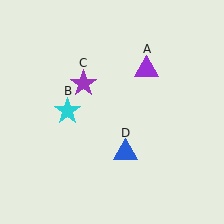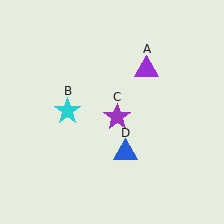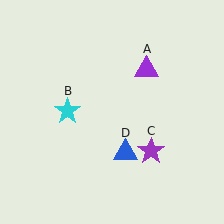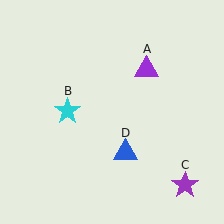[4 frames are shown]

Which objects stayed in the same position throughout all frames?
Purple triangle (object A) and cyan star (object B) and blue triangle (object D) remained stationary.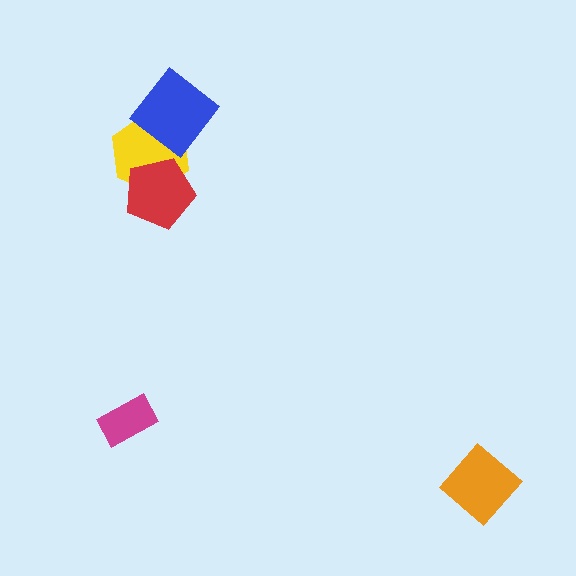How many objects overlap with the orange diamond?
0 objects overlap with the orange diamond.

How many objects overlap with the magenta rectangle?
0 objects overlap with the magenta rectangle.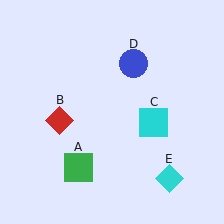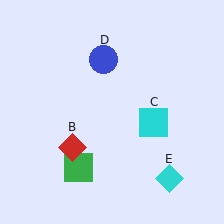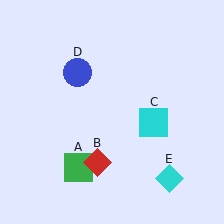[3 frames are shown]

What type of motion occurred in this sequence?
The red diamond (object B), blue circle (object D) rotated counterclockwise around the center of the scene.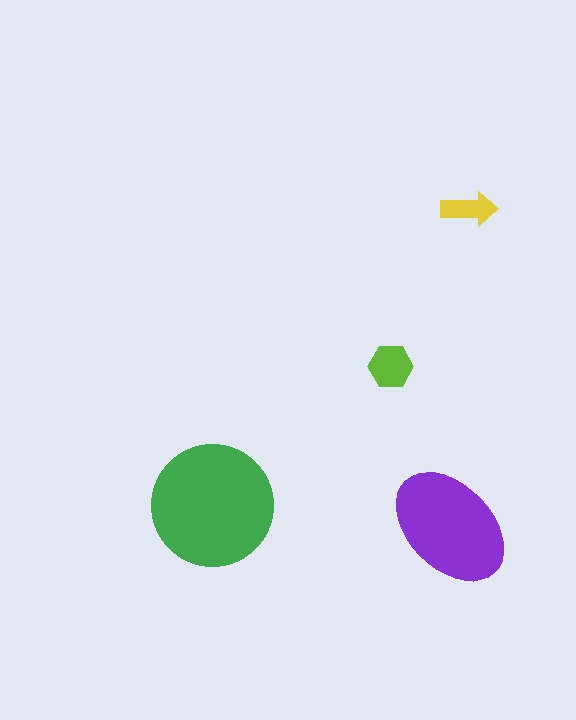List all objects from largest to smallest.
The green circle, the purple ellipse, the lime hexagon, the yellow arrow.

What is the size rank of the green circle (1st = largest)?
1st.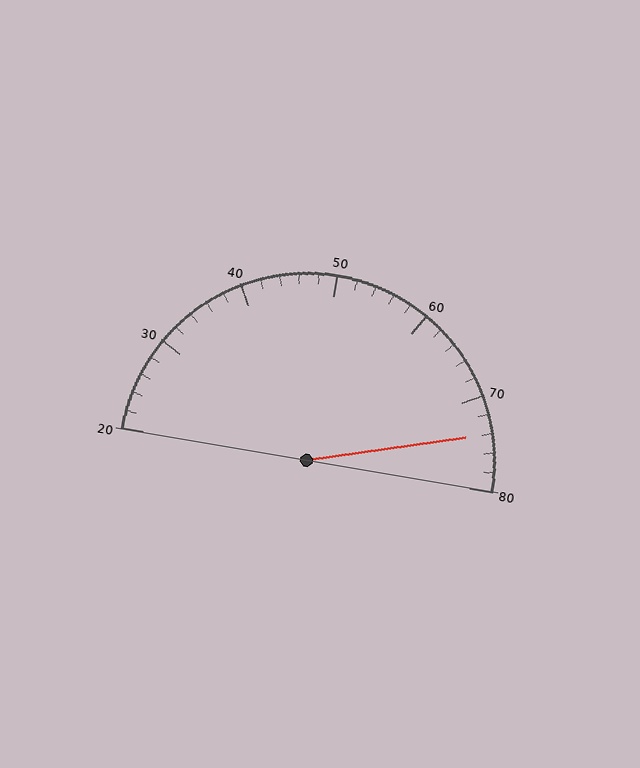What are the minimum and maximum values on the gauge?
The gauge ranges from 20 to 80.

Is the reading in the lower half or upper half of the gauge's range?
The reading is in the upper half of the range (20 to 80).